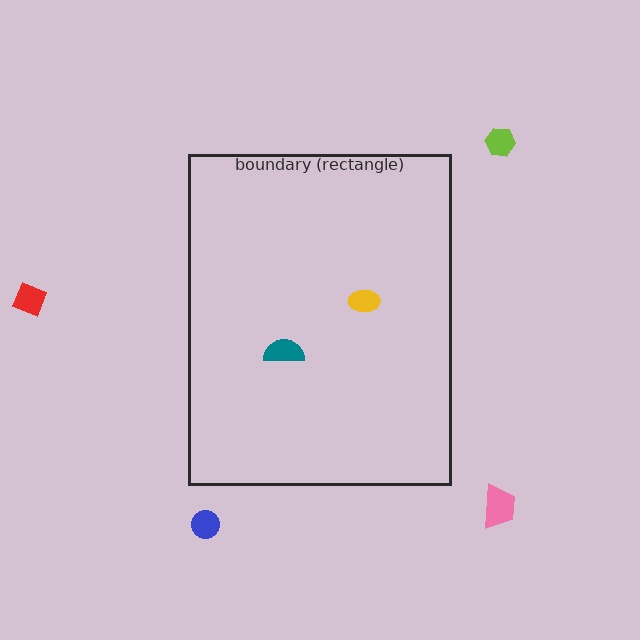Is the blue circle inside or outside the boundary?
Outside.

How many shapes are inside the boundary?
2 inside, 4 outside.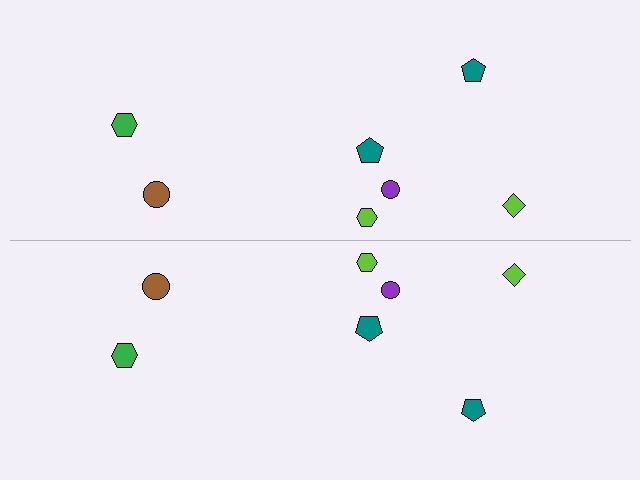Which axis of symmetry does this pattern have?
The pattern has a horizontal axis of symmetry running through the center of the image.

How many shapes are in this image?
There are 14 shapes in this image.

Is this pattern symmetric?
Yes, this pattern has bilateral (reflection) symmetry.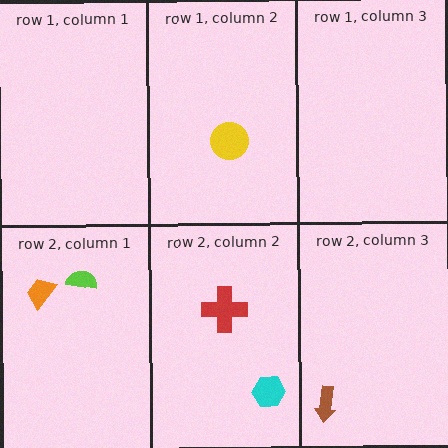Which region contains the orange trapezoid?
The row 2, column 1 region.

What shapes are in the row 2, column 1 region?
The lime semicircle, the orange trapezoid.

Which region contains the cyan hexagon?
The row 2, column 2 region.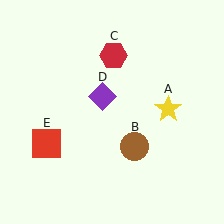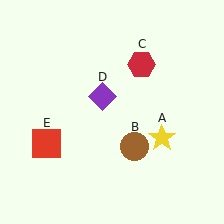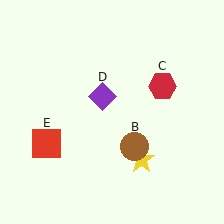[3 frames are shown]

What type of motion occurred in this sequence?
The yellow star (object A), red hexagon (object C) rotated clockwise around the center of the scene.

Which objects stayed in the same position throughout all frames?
Brown circle (object B) and purple diamond (object D) and red square (object E) remained stationary.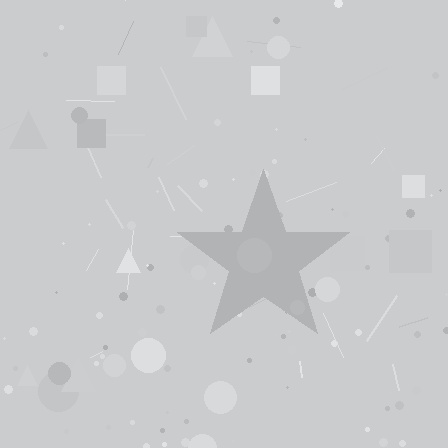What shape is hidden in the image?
A star is hidden in the image.